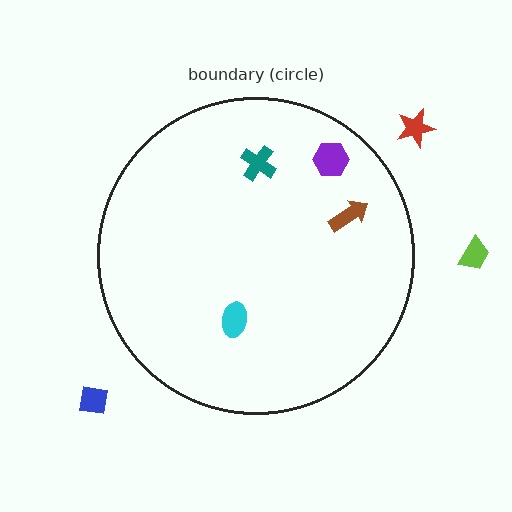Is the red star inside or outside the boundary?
Outside.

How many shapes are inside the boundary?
4 inside, 3 outside.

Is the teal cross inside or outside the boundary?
Inside.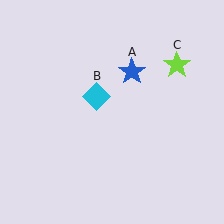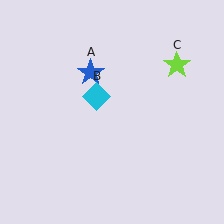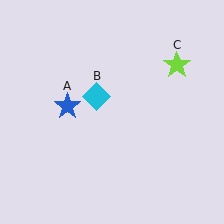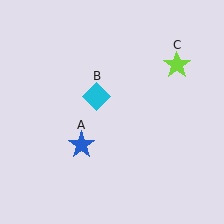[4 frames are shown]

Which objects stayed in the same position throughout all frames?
Cyan diamond (object B) and lime star (object C) remained stationary.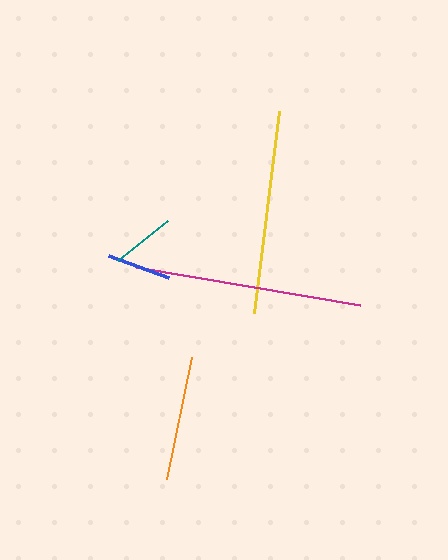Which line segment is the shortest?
The blue line is the shortest at approximately 63 pixels.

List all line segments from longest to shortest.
From longest to shortest: magenta, yellow, orange, teal, blue.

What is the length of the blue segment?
The blue segment is approximately 63 pixels long.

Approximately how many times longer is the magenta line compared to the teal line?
The magenta line is approximately 3.5 times the length of the teal line.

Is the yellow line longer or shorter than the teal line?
The yellow line is longer than the teal line.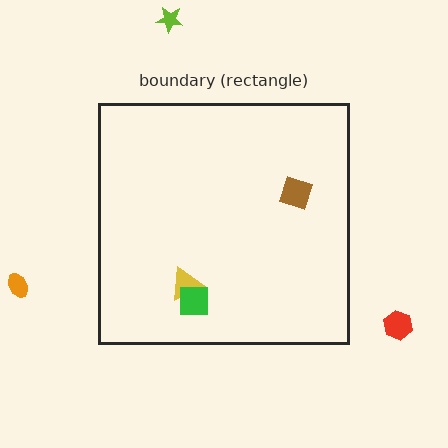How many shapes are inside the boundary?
3 inside, 3 outside.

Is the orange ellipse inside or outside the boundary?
Outside.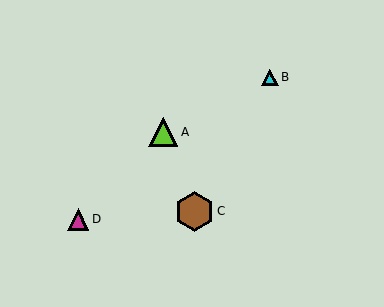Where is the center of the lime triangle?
The center of the lime triangle is at (163, 132).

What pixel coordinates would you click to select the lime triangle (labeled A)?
Click at (163, 132) to select the lime triangle A.